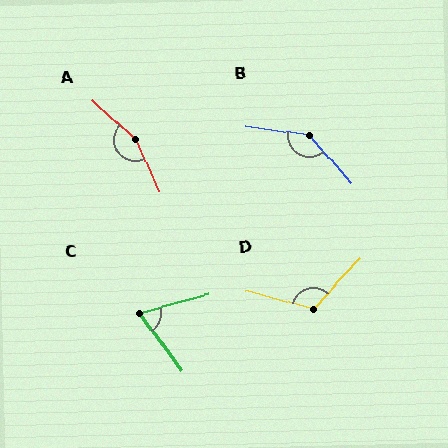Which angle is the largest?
A, at approximately 157 degrees.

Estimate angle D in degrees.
Approximately 118 degrees.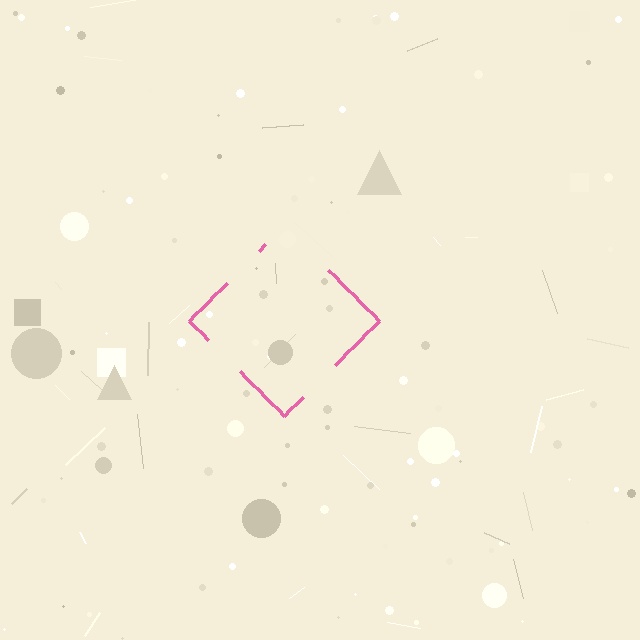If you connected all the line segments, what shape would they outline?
They would outline a diamond.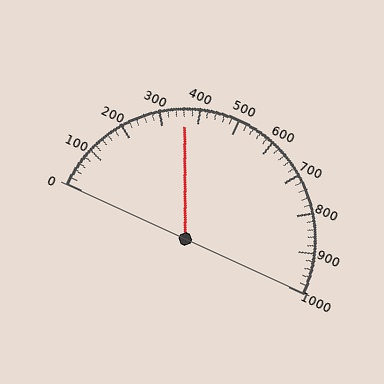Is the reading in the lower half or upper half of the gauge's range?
The reading is in the lower half of the range (0 to 1000).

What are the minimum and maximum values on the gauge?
The gauge ranges from 0 to 1000.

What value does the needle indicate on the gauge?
The needle indicates approximately 360.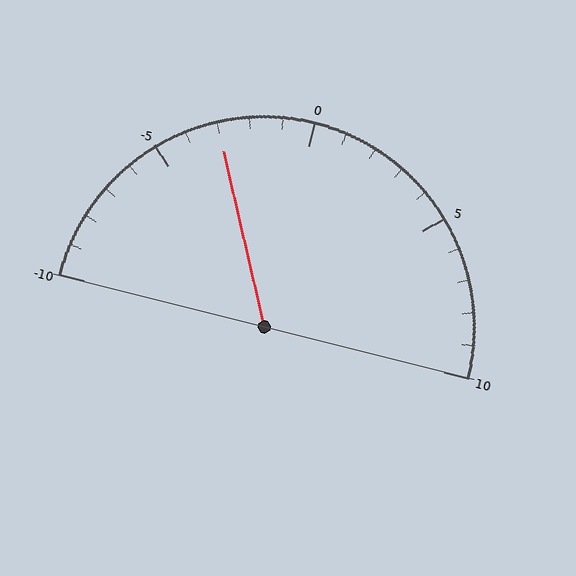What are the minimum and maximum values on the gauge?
The gauge ranges from -10 to 10.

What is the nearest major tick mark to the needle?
The nearest major tick mark is -5.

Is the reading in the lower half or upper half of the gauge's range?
The reading is in the lower half of the range (-10 to 10).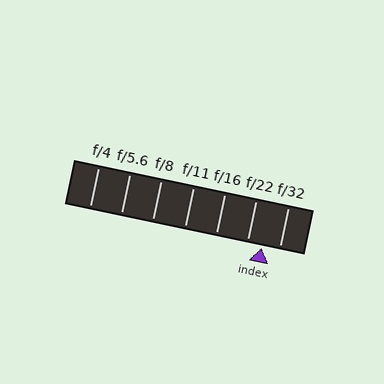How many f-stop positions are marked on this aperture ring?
There are 7 f-stop positions marked.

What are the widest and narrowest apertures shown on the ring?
The widest aperture shown is f/4 and the narrowest is f/32.